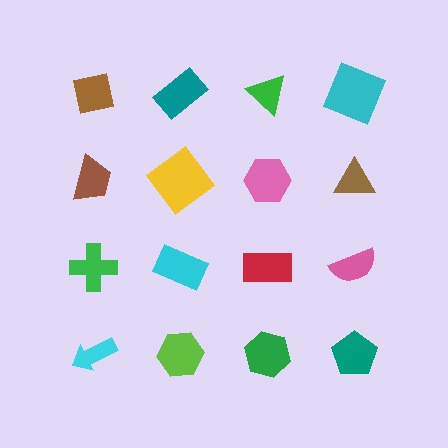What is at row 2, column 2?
A yellow diamond.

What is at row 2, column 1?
A brown trapezoid.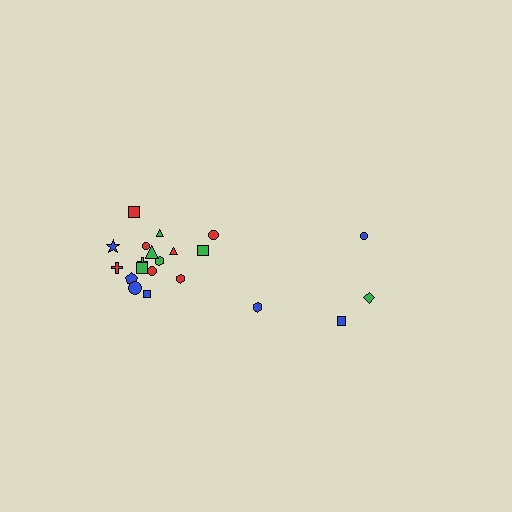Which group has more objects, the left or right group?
The left group.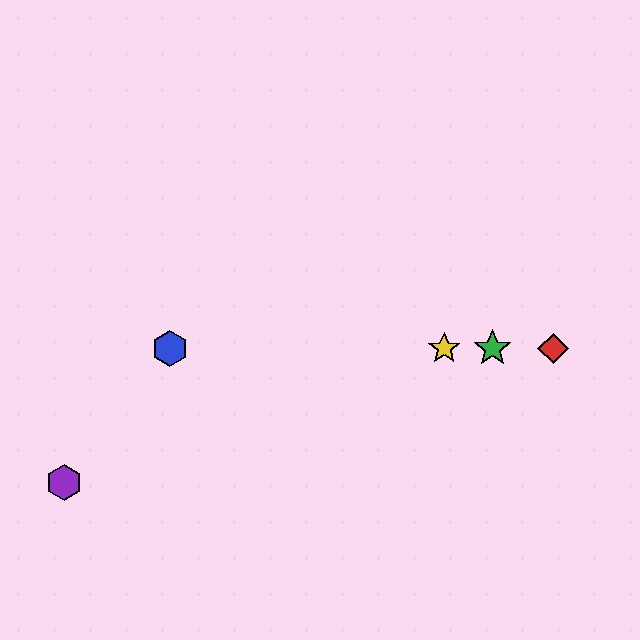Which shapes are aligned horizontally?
The red diamond, the blue hexagon, the green star, the yellow star are aligned horizontally.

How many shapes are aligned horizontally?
4 shapes (the red diamond, the blue hexagon, the green star, the yellow star) are aligned horizontally.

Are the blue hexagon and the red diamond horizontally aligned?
Yes, both are at y≈348.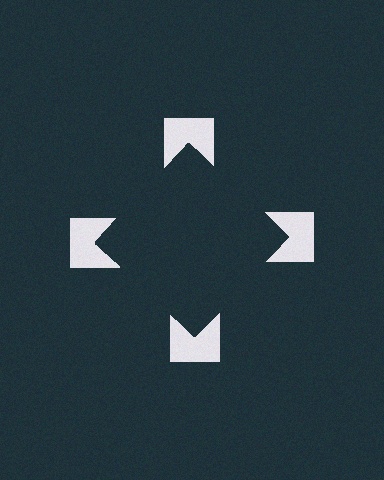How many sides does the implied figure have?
4 sides.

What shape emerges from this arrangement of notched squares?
An illusory square — its edges are inferred from the aligned wedge cuts in the notched squares, not physically drawn.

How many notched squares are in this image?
There are 4 — one at each vertex of the illusory square.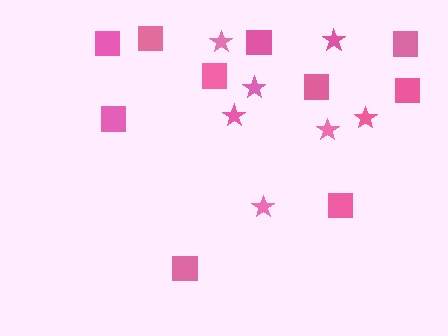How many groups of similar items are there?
There are 2 groups: one group of stars (7) and one group of squares (10).